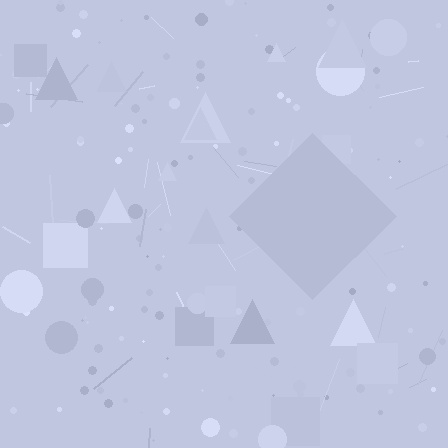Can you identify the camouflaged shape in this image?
The camouflaged shape is a diamond.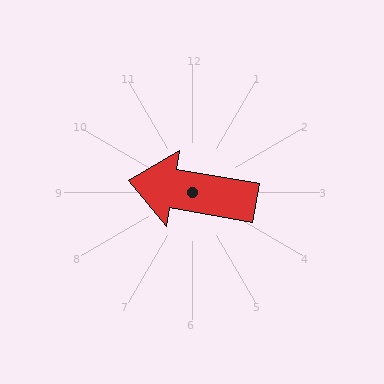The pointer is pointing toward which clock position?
Roughly 9 o'clock.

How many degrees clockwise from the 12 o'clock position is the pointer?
Approximately 280 degrees.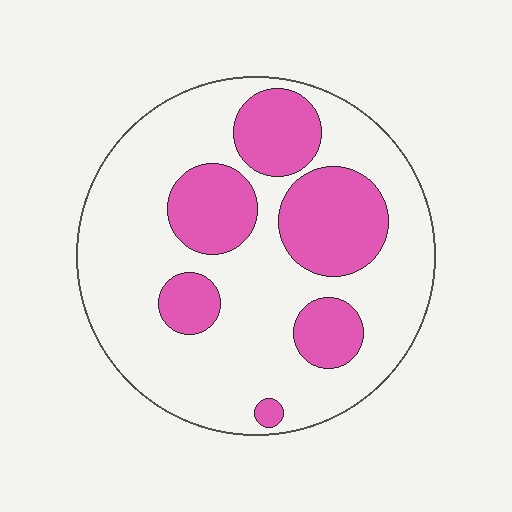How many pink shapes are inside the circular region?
6.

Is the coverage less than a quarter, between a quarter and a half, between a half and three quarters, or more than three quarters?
Between a quarter and a half.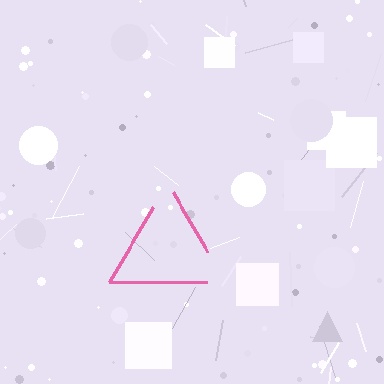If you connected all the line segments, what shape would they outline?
They would outline a triangle.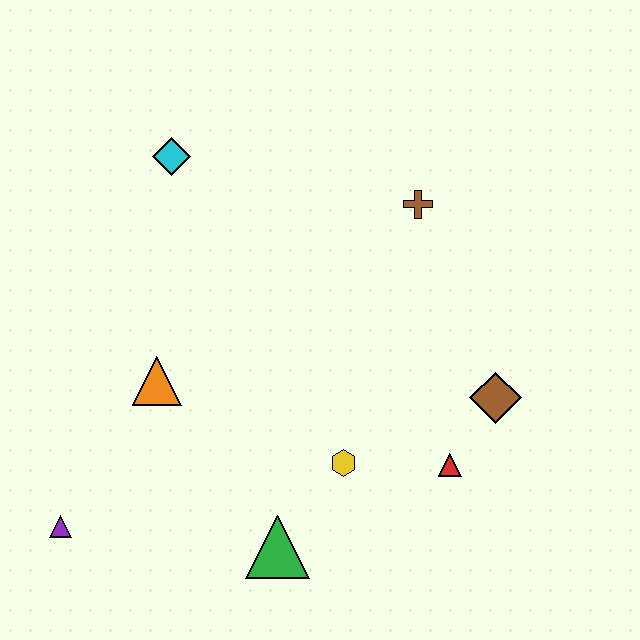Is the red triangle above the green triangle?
Yes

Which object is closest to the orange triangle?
The purple triangle is closest to the orange triangle.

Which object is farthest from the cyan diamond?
The red triangle is farthest from the cyan diamond.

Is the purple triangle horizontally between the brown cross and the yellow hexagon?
No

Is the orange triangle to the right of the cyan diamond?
No